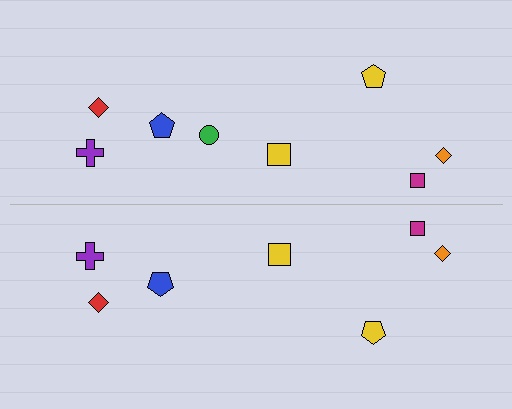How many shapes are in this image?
There are 15 shapes in this image.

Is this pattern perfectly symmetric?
No, the pattern is not perfectly symmetric. A green circle is missing from the bottom side.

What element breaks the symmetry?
A green circle is missing from the bottom side.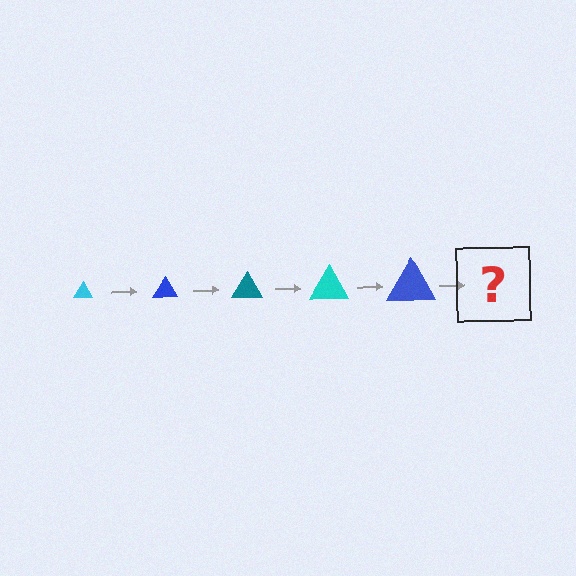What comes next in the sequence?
The next element should be a teal triangle, larger than the previous one.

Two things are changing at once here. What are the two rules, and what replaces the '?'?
The two rules are that the triangle grows larger each step and the color cycles through cyan, blue, and teal. The '?' should be a teal triangle, larger than the previous one.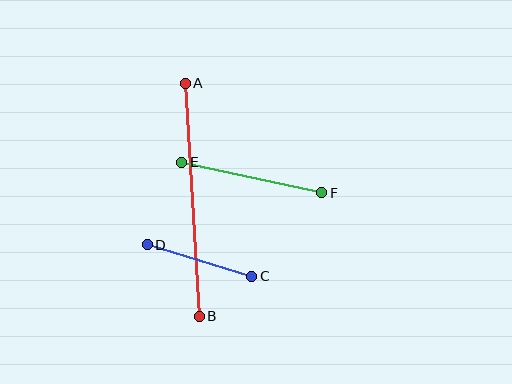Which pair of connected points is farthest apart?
Points A and B are farthest apart.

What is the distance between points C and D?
The distance is approximately 110 pixels.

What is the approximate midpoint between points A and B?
The midpoint is at approximately (192, 200) pixels.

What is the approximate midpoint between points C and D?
The midpoint is at approximately (200, 261) pixels.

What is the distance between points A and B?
The distance is approximately 234 pixels.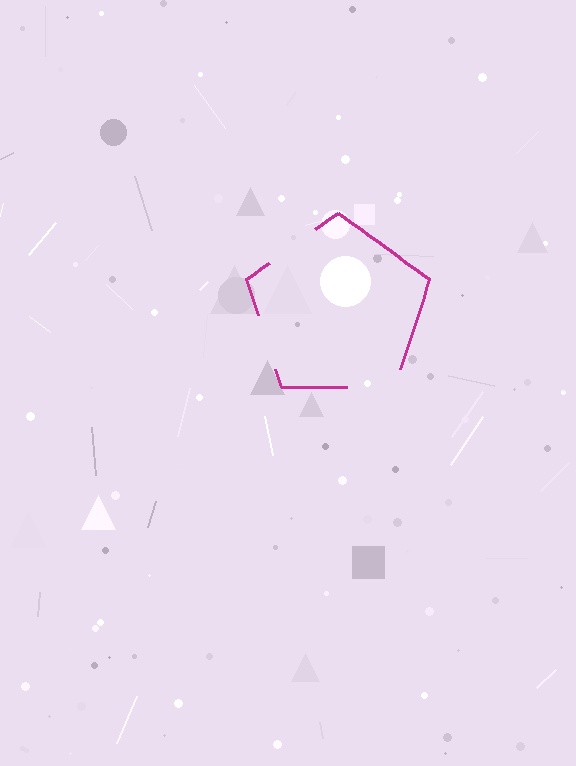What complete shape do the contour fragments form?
The contour fragments form a pentagon.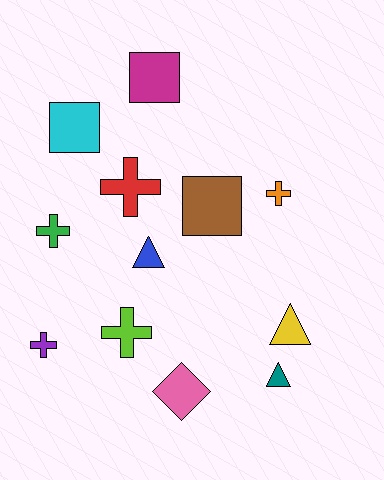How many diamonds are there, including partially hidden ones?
There is 1 diamond.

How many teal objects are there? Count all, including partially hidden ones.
There is 1 teal object.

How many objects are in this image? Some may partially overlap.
There are 12 objects.